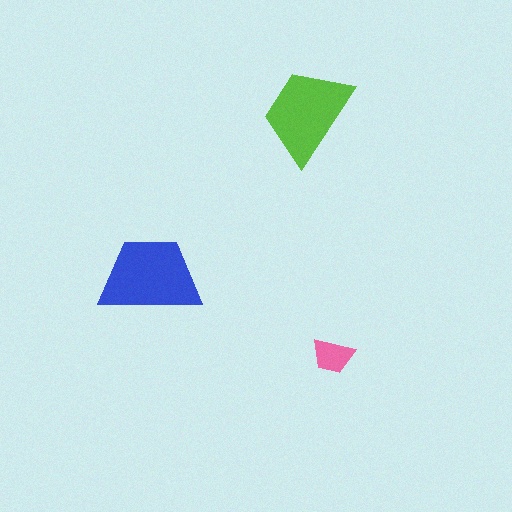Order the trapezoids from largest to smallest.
the blue one, the lime one, the pink one.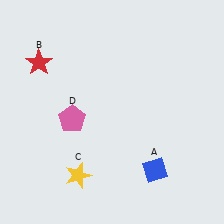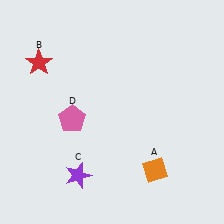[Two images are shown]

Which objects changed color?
A changed from blue to orange. C changed from yellow to purple.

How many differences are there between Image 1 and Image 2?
There are 2 differences between the two images.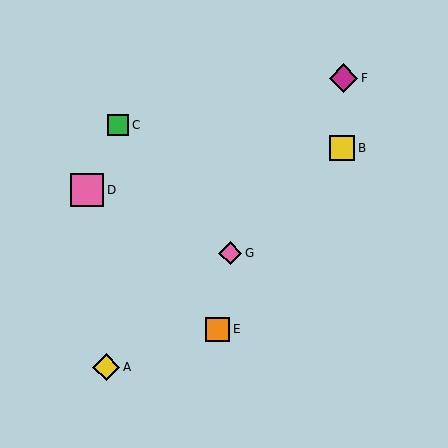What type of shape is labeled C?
Shape C is a green square.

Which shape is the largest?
The pink square (labeled D) is the largest.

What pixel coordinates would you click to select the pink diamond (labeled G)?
Click at (230, 253) to select the pink diamond G.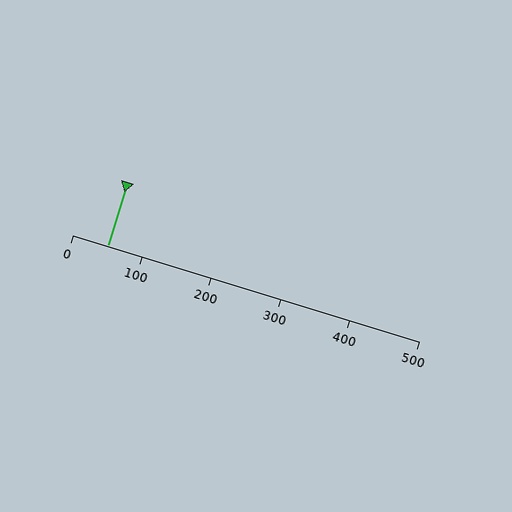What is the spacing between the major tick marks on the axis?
The major ticks are spaced 100 apart.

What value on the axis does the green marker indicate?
The marker indicates approximately 50.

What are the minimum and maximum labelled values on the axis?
The axis runs from 0 to 500.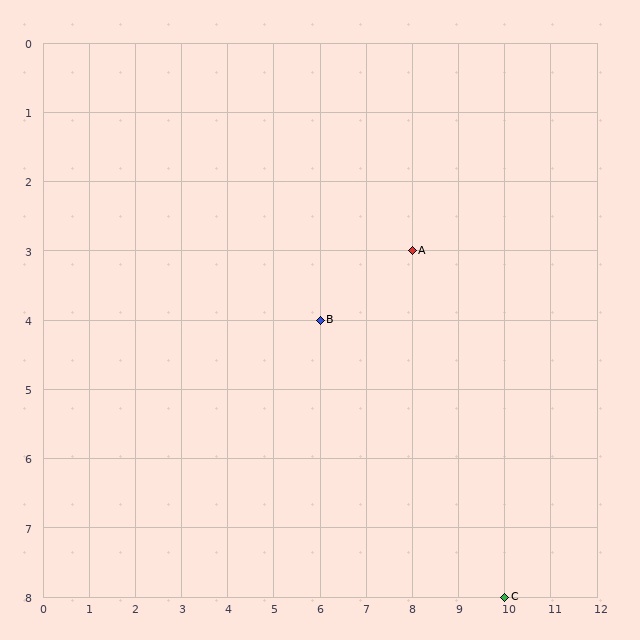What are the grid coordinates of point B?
Point B is at grid coordinates (6, 4).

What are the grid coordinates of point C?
Point C is at grid coordinates (10, 8).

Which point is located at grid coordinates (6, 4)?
Point B is at (6, 4).